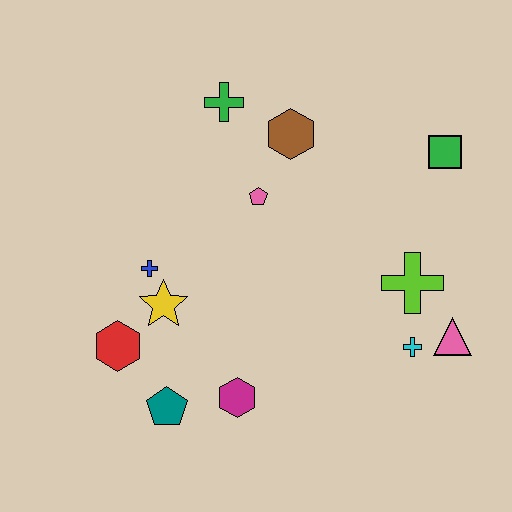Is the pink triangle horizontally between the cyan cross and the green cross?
No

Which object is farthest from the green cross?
The pink triangle is farthest from the green cross.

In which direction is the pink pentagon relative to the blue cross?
The pink pentagon is to the right of the blue cross.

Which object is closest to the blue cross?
The yellow star is closest to the blue cross.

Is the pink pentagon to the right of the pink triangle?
No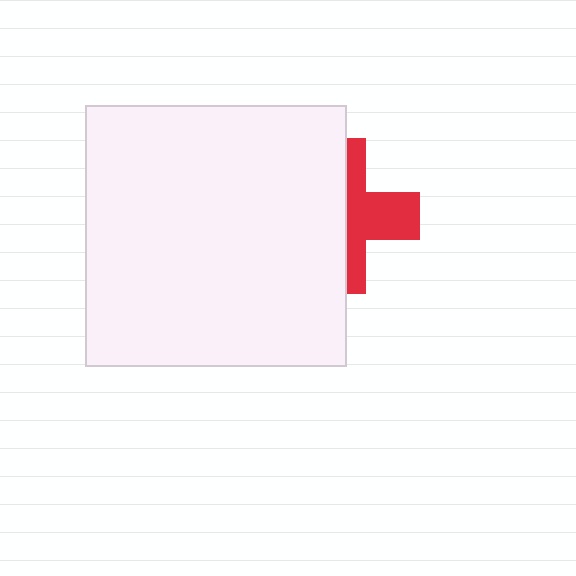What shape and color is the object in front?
The object in front is a white square.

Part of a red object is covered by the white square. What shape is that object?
It is a cross.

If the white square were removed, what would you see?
You would see the complete red cross.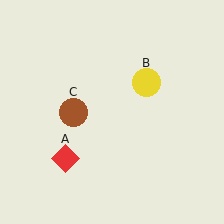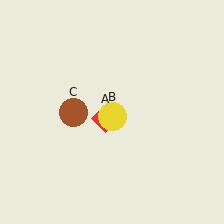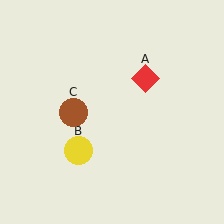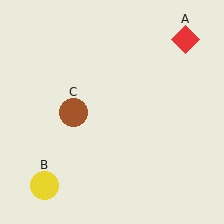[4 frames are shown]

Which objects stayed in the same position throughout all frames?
Brown circle (object C) remained stationary.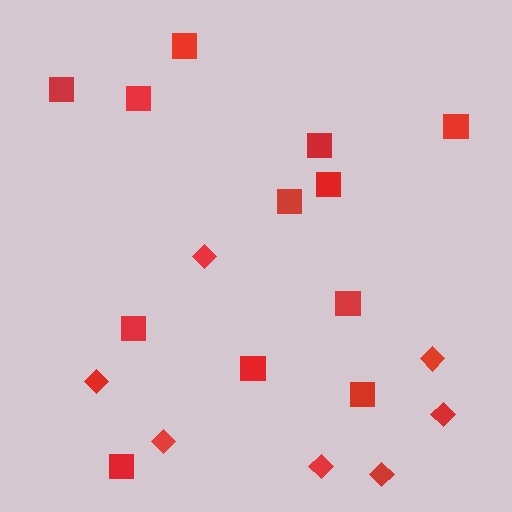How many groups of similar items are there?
There are 2 groups: one group of diamonds (7) and one group of squares (12).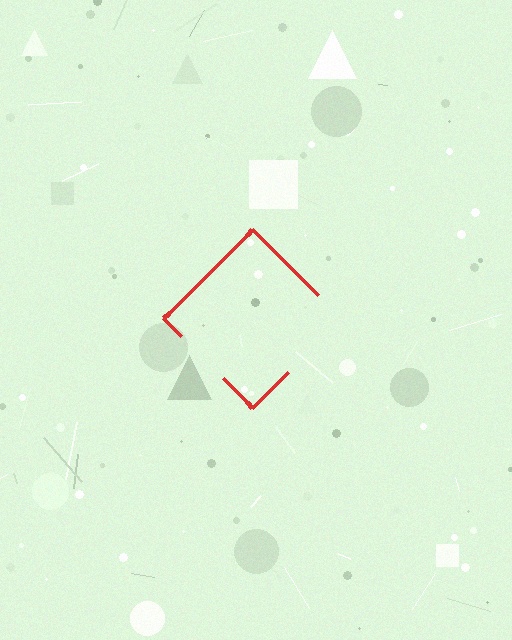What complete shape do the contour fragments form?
The contour fragments form a diamond.